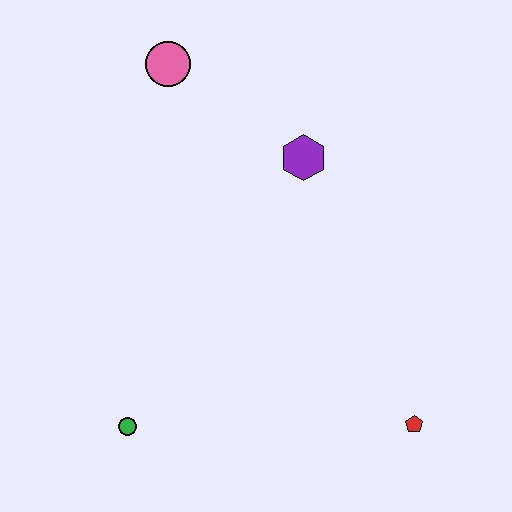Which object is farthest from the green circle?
The pink circle is farthest from the green circle.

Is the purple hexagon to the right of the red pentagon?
No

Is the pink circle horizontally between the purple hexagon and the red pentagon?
No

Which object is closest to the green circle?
The red pentagon is closest to the green circle.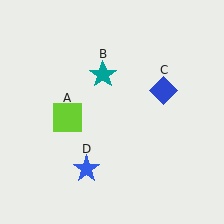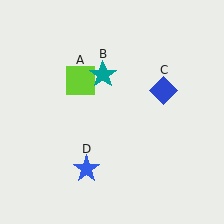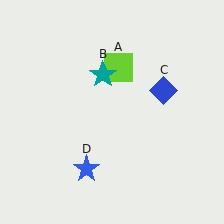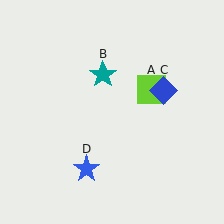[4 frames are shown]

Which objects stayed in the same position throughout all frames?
Teal star (object B) and blue diamond (object C) and blue star (object D) remained stationary.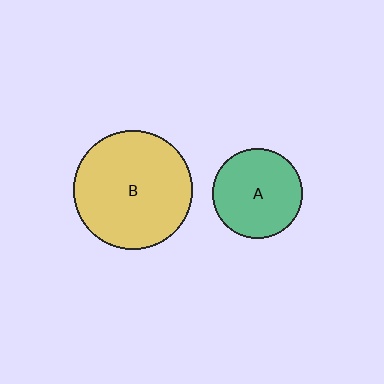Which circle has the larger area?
Circle B (yellow).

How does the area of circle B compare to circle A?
Approximately 1.7 times.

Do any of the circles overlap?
No, none of the circles overlap.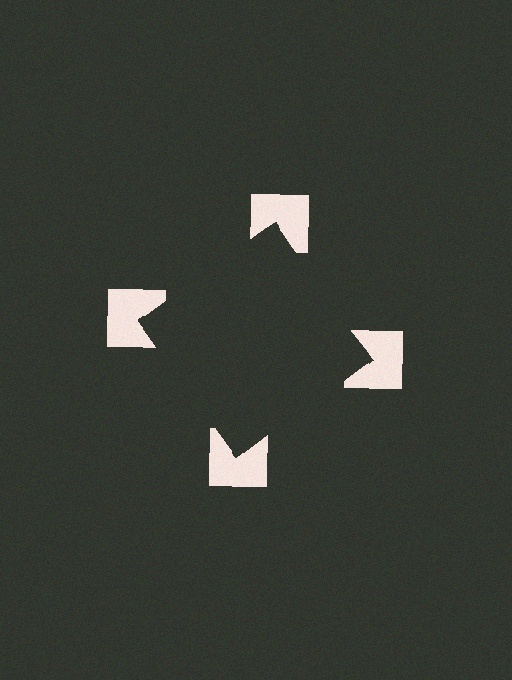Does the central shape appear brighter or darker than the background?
It typically appears slightly darker than the background, even though no actual brightness change is drawn.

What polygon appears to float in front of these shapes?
An illusory square — its edges are inferred from the aligned wedge cuts in the notched squares, not physically drawn.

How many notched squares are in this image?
There are 4 — one at each vertex of the illusory square.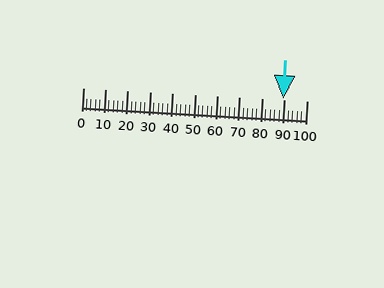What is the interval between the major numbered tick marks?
The major tick marks are spaced 10 units apart.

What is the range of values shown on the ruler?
The ruler shows values from 0 to 100.